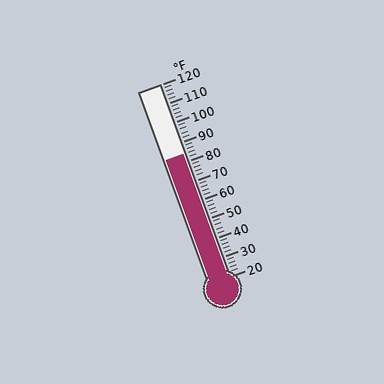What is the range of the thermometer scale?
The thermometer scale ranges from 20°F to 120°F.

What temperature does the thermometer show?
The thermometer shows approximately 84°F.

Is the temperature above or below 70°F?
The temperature is above 70°F.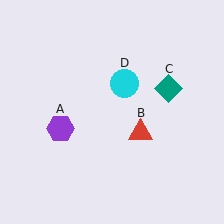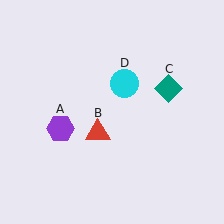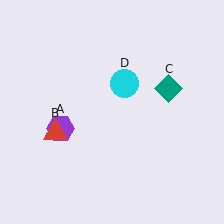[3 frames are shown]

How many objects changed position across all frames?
1 object changed position: red triangle (object B).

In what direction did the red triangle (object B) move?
The red triangle (object B) moved left.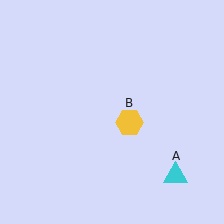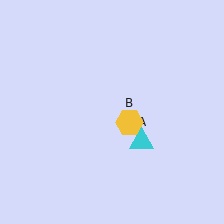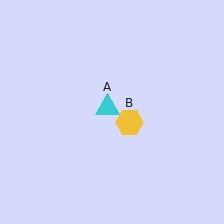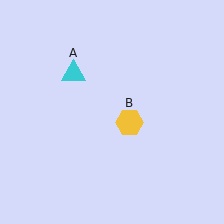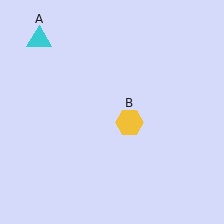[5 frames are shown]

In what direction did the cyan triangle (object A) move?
The cyan triangle (object A) moved up and to the left.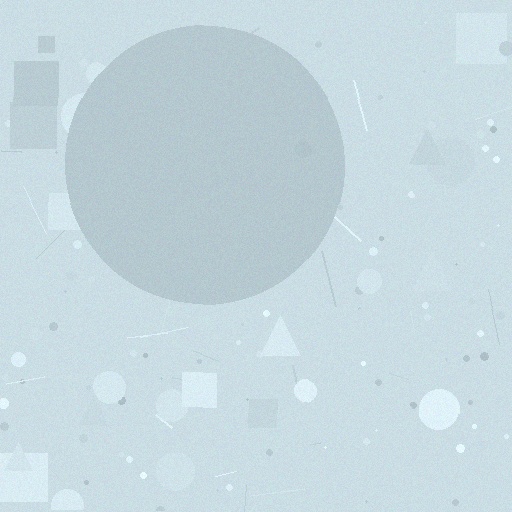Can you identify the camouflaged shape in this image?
The camouflaged shape is a circle.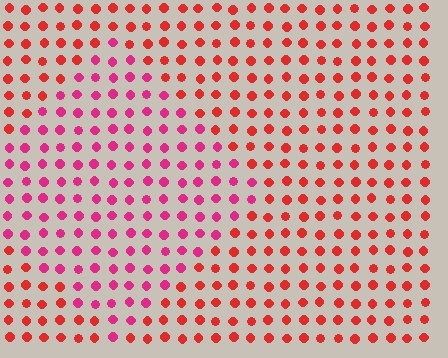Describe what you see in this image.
The image is filled with small red elements in a uniform arrangement. A diamond-shaped region is visible where the elements are tinted to a slightly different hue, forming a subtle color boundary.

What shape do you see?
I see a diamond.